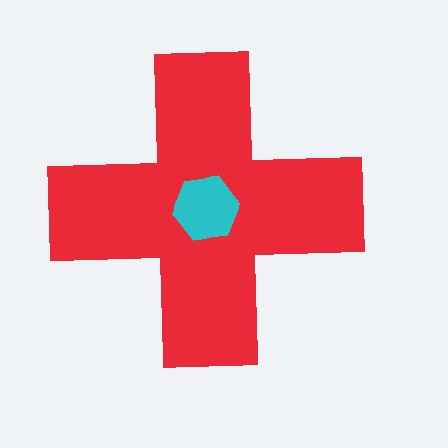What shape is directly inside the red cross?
The cyan hexagon.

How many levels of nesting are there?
2.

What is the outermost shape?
The red cross.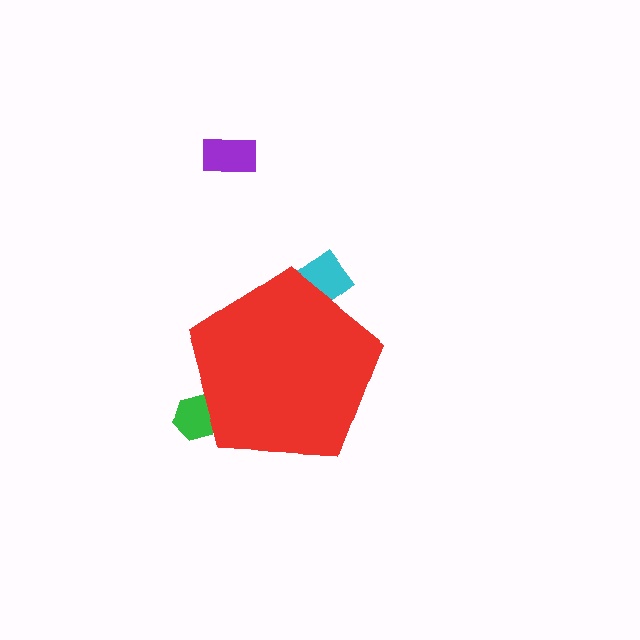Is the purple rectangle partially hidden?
No, the purple rectangle is fully visible.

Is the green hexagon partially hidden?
Yes, the green hexagon is partially hidden behind the red pentagon.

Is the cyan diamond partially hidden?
Yes, the cyan diamond is partially hidden behind the red pentagon.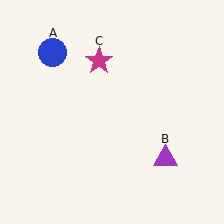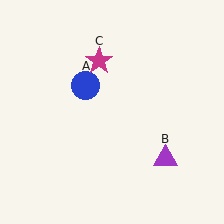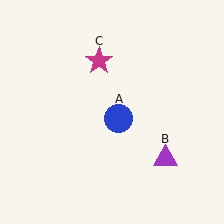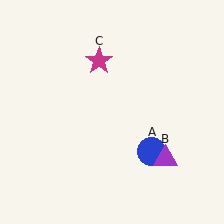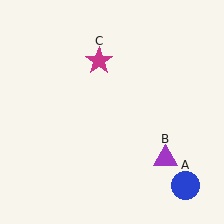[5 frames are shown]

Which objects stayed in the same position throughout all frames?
Purple triangle (object B) and magenta star (object C) remained stationary.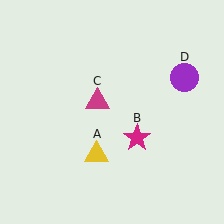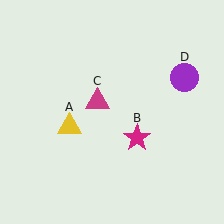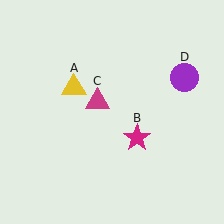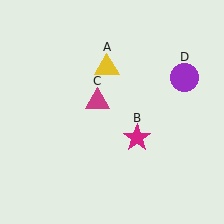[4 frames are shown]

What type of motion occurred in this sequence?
The yellow triangle (object A) rotated clockwise around the center of the scene.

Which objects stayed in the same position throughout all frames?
Magenta star (object B) and magenta triangle (object C) and purple circle (object D) remained stationary.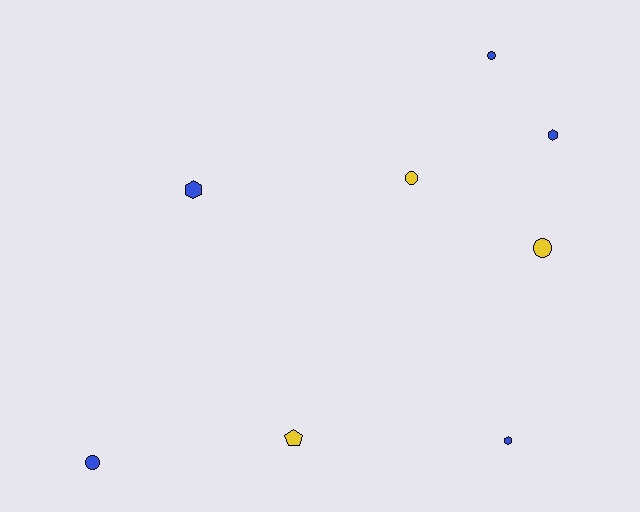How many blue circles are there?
There are 2 blue circles.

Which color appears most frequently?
Blue, with 5 objects.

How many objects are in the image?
There are 8 objects.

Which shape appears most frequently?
Circle, with 4 objects.